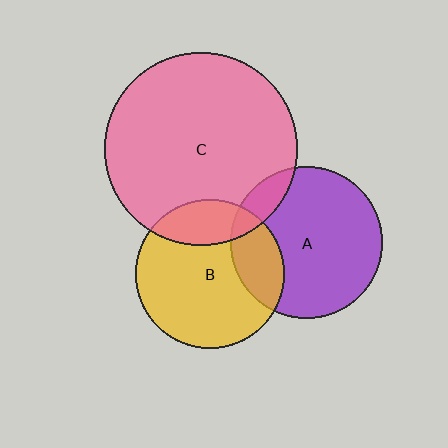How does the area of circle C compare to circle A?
Approximately 1.6 times.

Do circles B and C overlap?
Yes.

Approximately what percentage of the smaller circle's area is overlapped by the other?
Approximately 20%.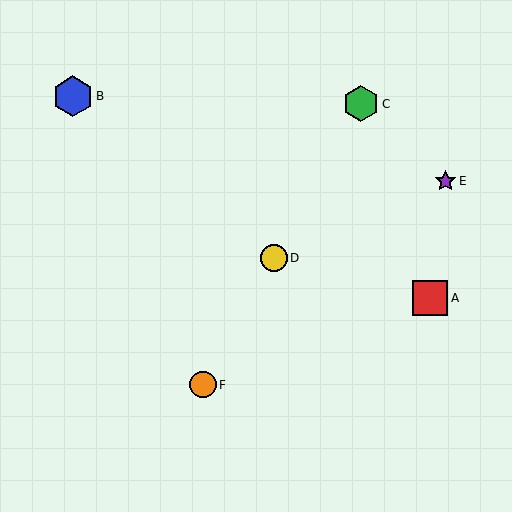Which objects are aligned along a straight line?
Objects C, D, F are aligned along a straight line.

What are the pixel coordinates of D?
Object D is at (274, 258).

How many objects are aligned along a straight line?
3 objects (C, D, F) are aligned along a straight line.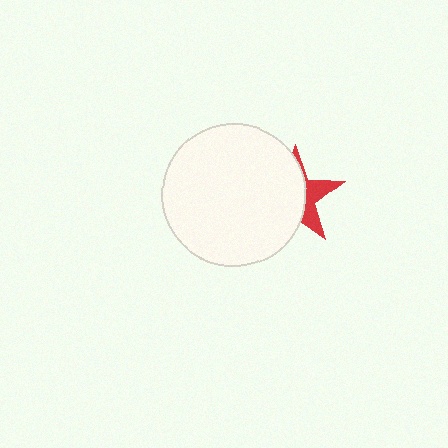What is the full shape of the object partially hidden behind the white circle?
The partially hidden object is a red star.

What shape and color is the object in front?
The object in front is a white circle.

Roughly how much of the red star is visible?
A small part of it is visible (roughly 34%).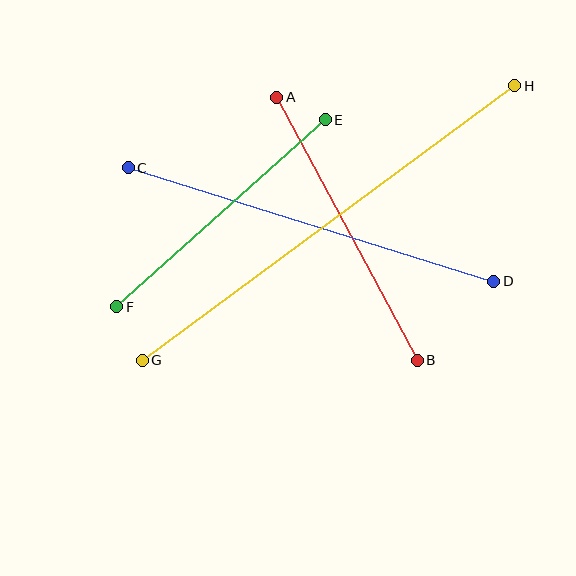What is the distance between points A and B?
The distance is approximately 298 pixels.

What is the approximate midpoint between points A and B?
The midpoint is at approximately (347, 229) pixels.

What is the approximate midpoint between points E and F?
The midpoint is at approximately (221, 213) pixels.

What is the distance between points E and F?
The distance is approximately 280 pixels.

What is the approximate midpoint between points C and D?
The midpoint is at approximately (311, 225) pixels.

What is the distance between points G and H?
The distance is approximately 463 pixels.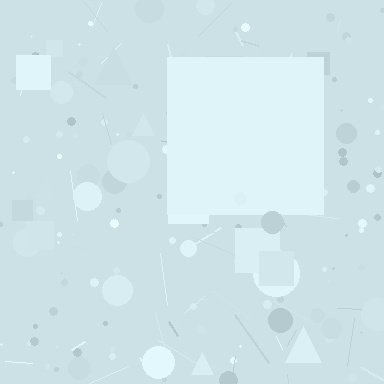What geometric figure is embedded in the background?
A square is embedded in the background.